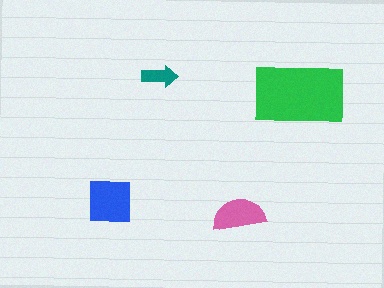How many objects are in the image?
There are 4 objects in the image.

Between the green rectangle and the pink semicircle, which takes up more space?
The green rectangle.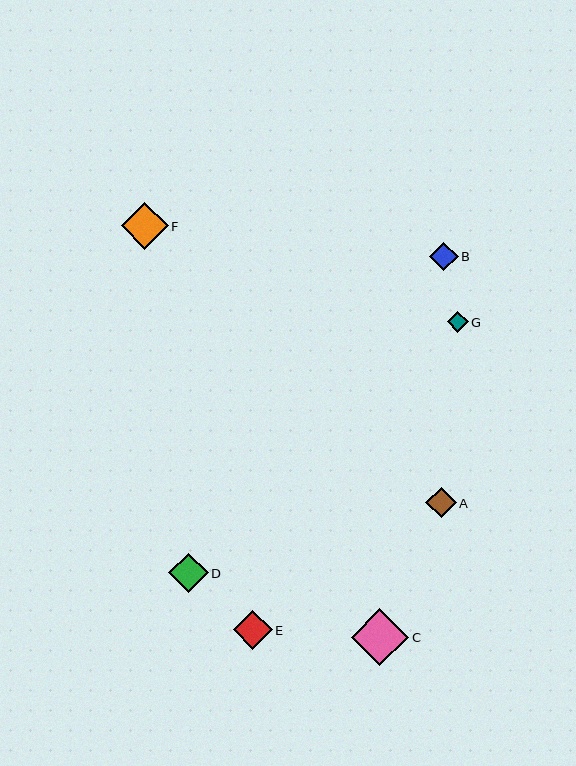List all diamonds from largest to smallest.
From largest to smallest: C, F, D, E, A, B, G.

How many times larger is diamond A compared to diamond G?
Diamond A is approximately 1.5 times the size of diamond G.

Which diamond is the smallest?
Diamond G is the smallest with a size of approximately 21 pixels.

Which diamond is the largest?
Diamond C is the largest with a size of approximately 57 pixels.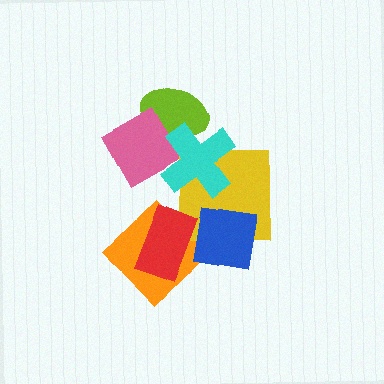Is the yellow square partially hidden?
Yes, it is partially covered by another shape.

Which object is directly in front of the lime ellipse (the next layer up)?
The pink diamond is directly in front of the lime ellipse.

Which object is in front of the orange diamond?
The red rectangle is in front of the orange diamond.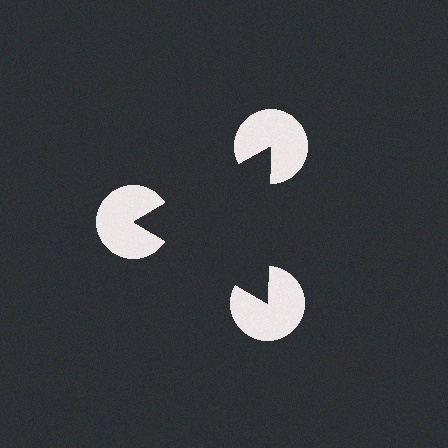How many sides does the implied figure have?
3 sides.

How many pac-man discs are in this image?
There are 3 — one at each vertex of the illusory triangle.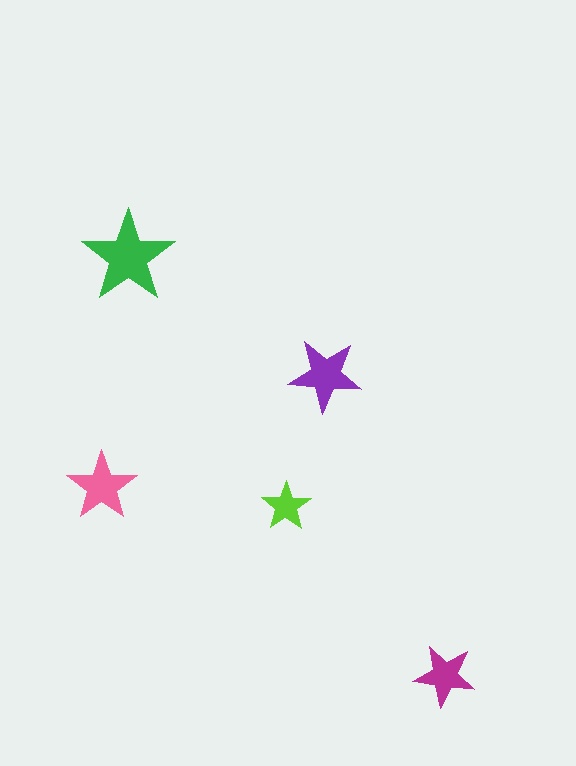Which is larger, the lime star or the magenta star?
The magenta one.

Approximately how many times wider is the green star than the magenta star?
About 1.5 times wider.